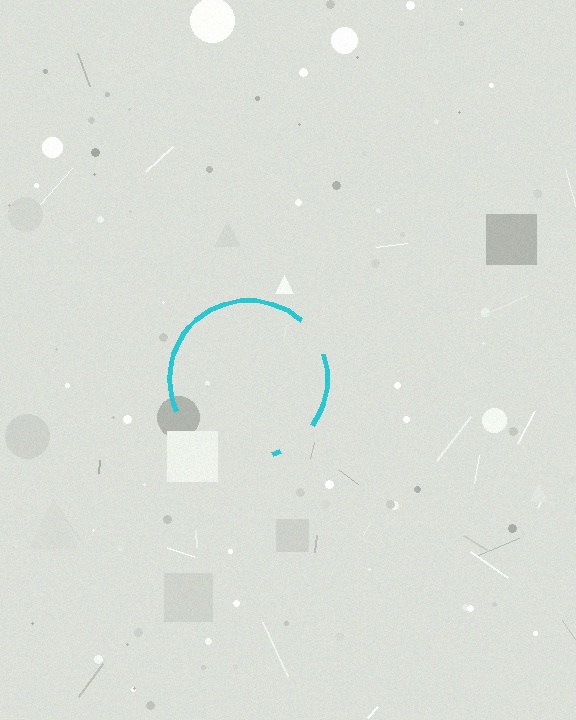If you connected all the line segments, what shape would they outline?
They would outline a circle.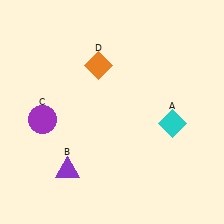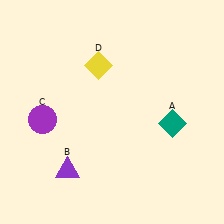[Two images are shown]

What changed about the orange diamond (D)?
In Image 1, D is orange. In Image 2, it changed to yellow.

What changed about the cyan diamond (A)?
In Image 1, A is cyan. In Image 2, it changed to teal.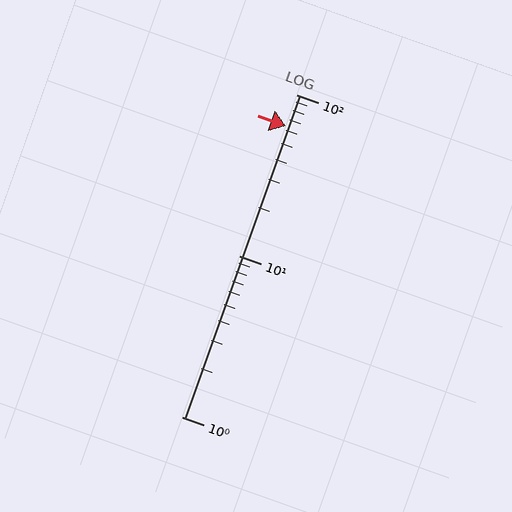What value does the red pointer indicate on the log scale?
The pointer indicates approximately 64.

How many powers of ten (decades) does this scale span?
The scale spans 2 decades, from 1 to 100.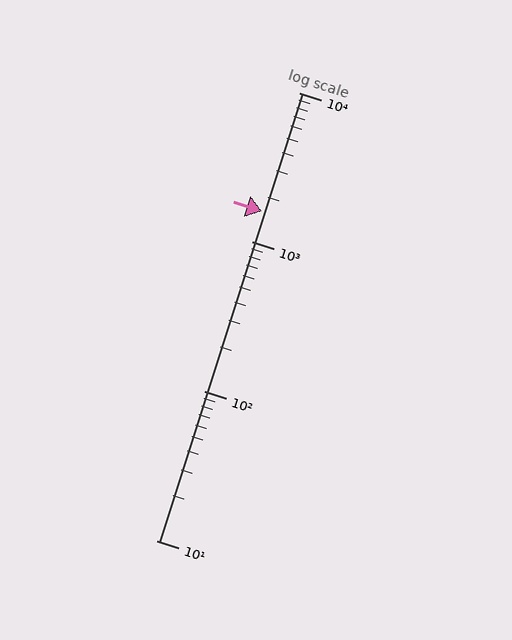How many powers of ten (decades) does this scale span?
The scale spans 3 decades, from 10 to 10000.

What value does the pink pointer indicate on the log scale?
The pointer indicates approximately 1600.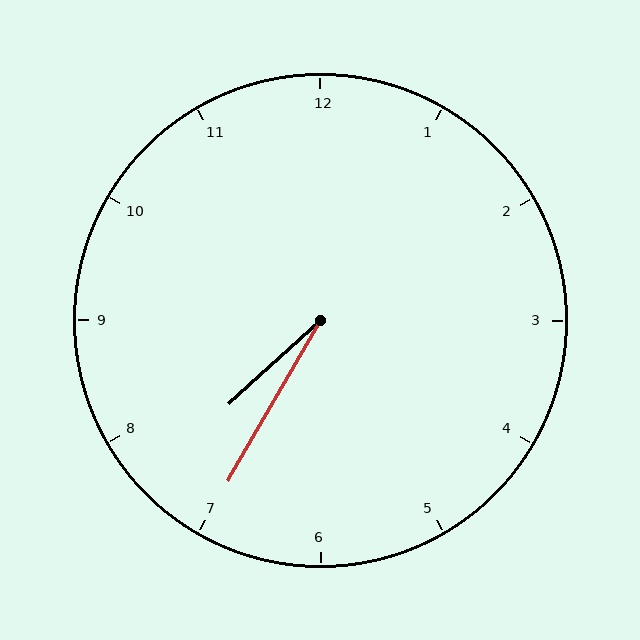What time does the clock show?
7:35.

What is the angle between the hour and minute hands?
Approximately 18 degrees.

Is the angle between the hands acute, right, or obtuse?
It is acute.